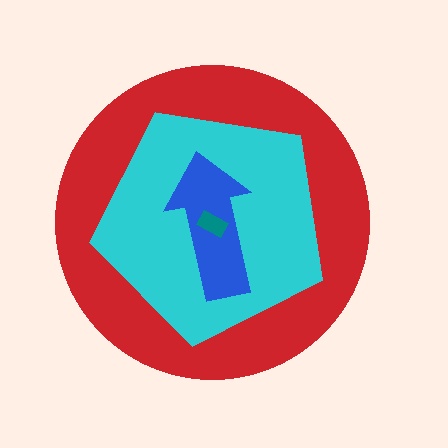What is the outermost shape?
The red circle.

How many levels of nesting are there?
4.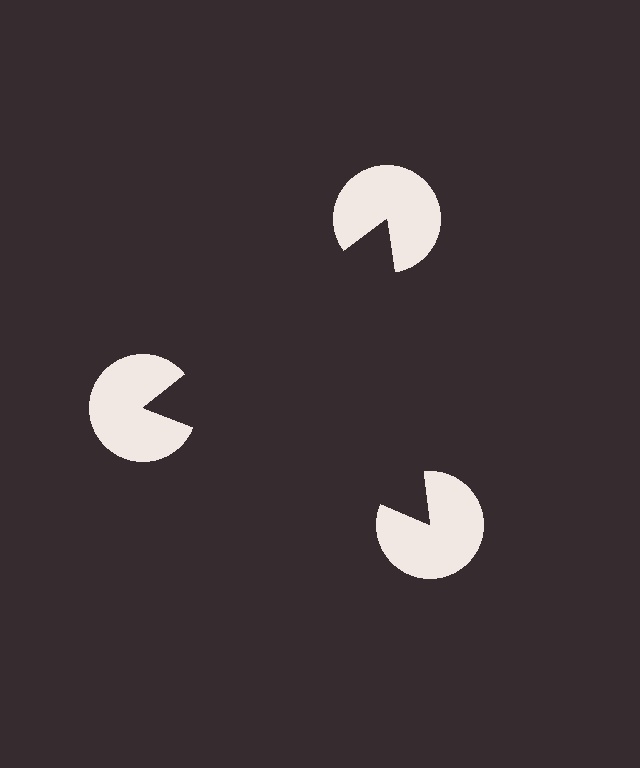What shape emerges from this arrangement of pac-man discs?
An illusory triangle — its edges are inferred from the aligned wedge cuts in the pac-man discs, not physically drawn.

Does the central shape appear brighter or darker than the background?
It typically appears slightly darker than the background, even though no actual brightness change is drawn.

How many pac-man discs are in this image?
There are 3 — one at each vertex of the illusory triangle.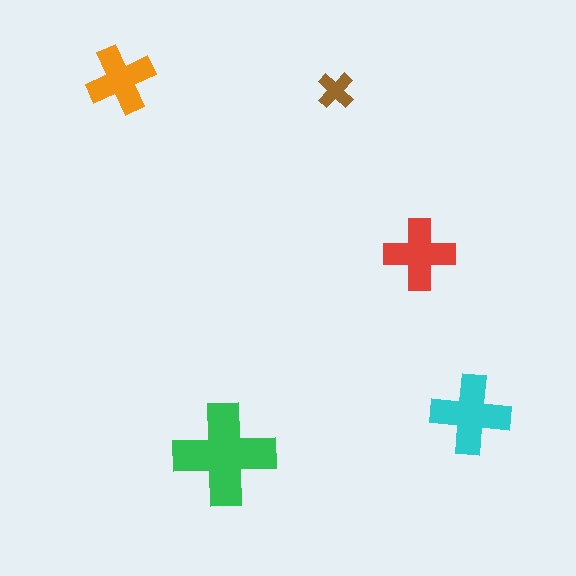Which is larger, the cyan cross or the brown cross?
The cyan one.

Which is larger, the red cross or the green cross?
The green one.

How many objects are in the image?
There are 5 objects in the image.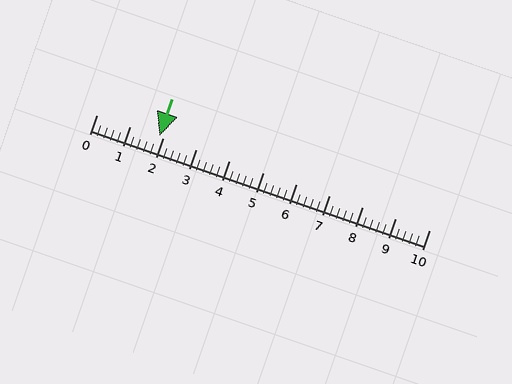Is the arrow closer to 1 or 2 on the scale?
The arrow is closer to 2.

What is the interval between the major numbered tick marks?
The major tick marks are spaced 1 units apart.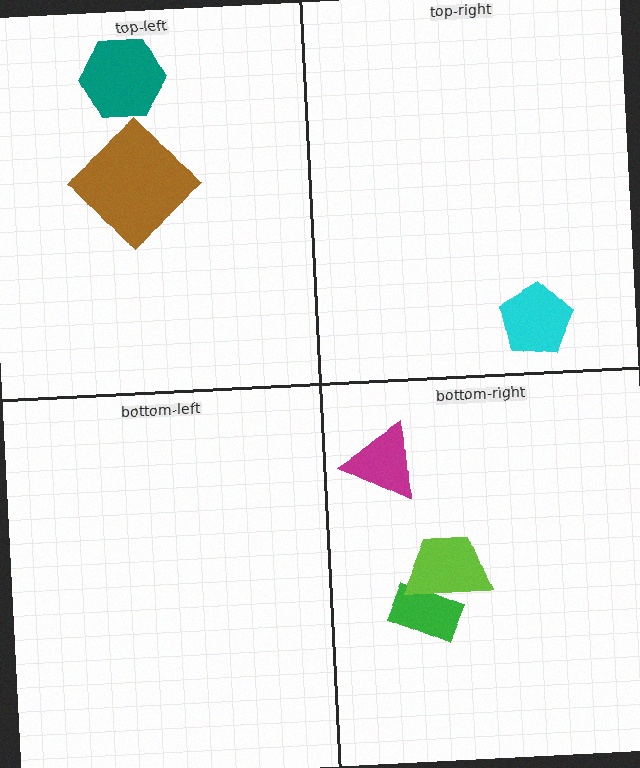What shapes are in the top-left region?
The brown diamond, the teal hexagon.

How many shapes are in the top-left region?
2.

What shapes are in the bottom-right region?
The magenta triangle, the green rectangle, the lime trapezoid.